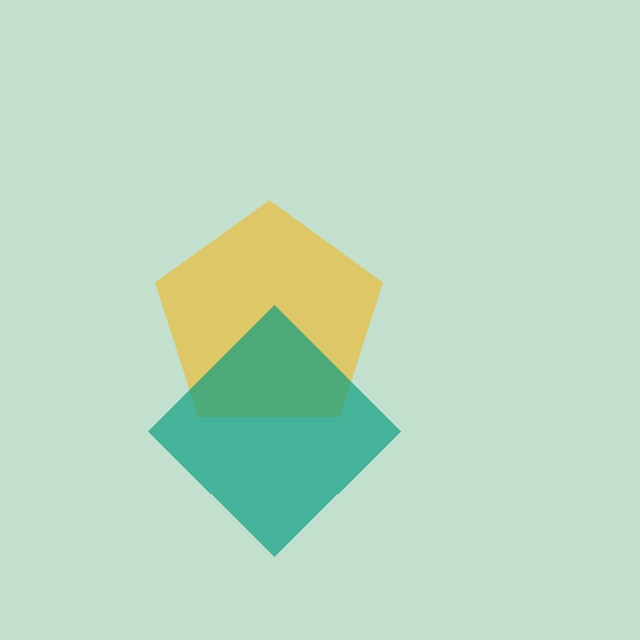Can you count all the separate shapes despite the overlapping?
Yes, there are 2 separate shapes.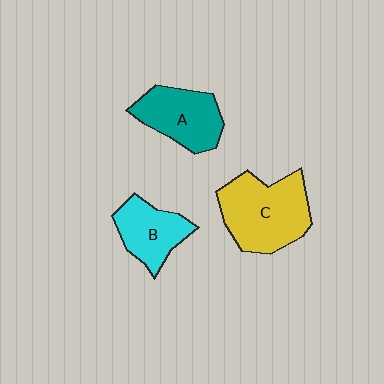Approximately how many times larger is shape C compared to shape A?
Approximately 1.4 times.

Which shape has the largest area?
Shape C (yellow).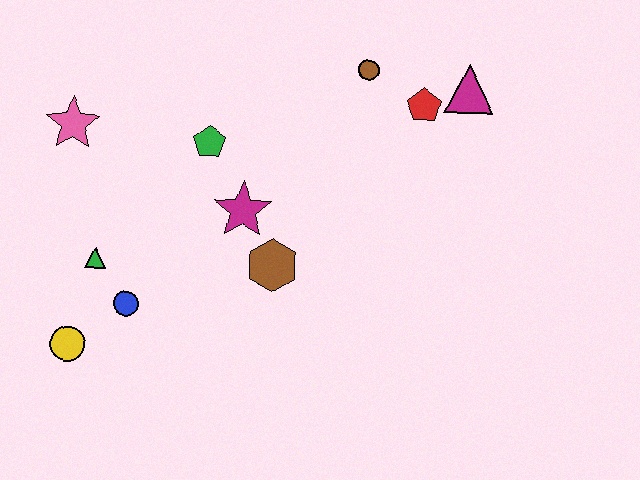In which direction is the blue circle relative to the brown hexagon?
The blue circle is to the left of the brown hexagon.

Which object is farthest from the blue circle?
The magenta triangle is farthest from the blue circle.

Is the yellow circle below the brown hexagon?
Yes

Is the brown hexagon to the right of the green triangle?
Yes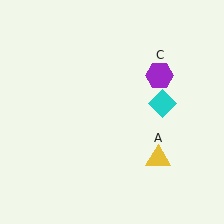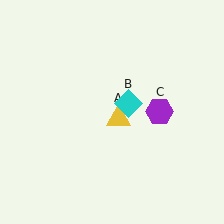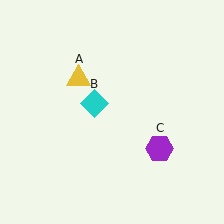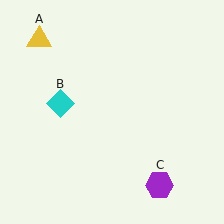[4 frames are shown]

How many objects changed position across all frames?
3 objects changed position: yellow triangle (object A), cyan diamond (object B), purple hexagon (object C).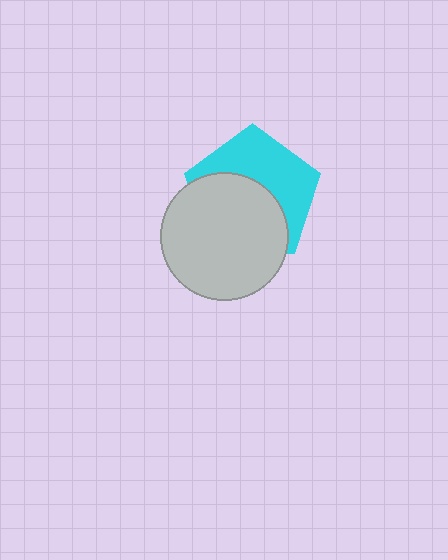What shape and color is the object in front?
The object in front is a light gray circle.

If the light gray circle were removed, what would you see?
You would see the complete cyan pentagon.